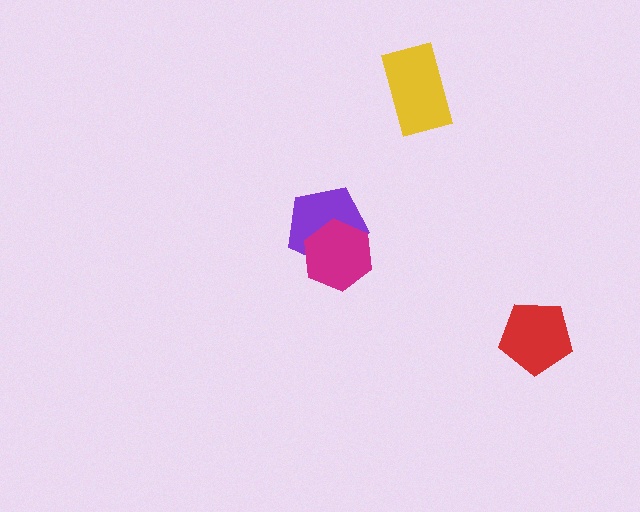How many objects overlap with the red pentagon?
0 objects overlap with the red pentagon.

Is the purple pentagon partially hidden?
Yes, it is partially covered by another shape.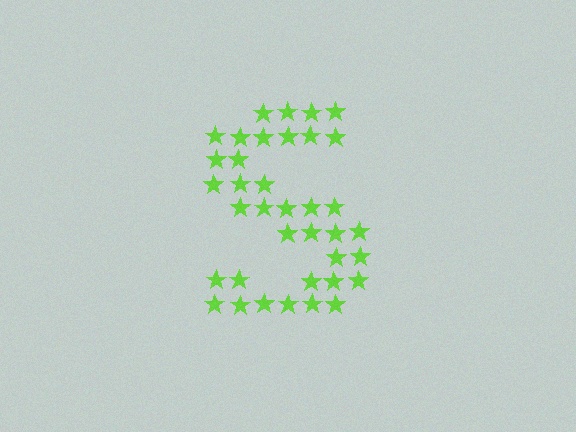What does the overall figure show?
The overall figure shows the letter S.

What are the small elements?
The small elements are stars.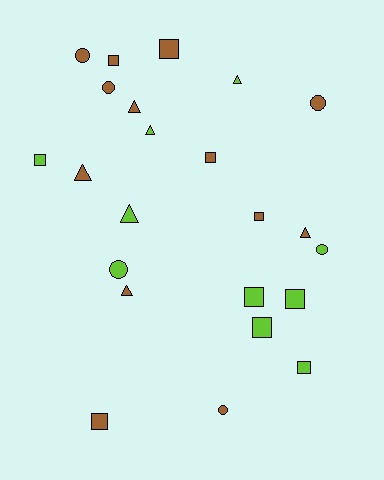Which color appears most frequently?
Brown, with 13 objects.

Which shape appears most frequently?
Square, with 10 objects.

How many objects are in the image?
There are 23 objects.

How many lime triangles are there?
There are 3 lime triangles.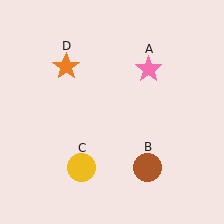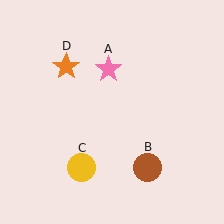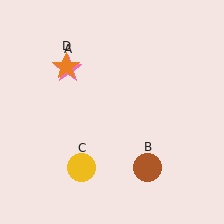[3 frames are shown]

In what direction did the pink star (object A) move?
The pink star (object A) moved left.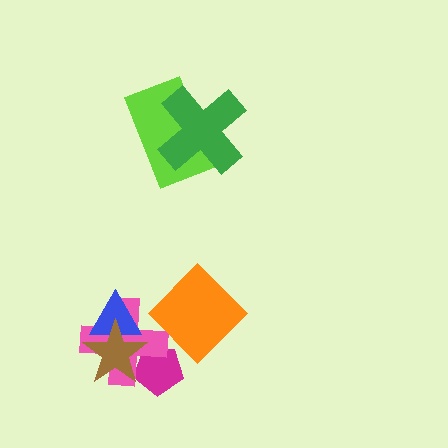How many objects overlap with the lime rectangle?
1 object overlaps with the lime rectangle.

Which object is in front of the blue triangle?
The brown star is in front of the blue triangle.